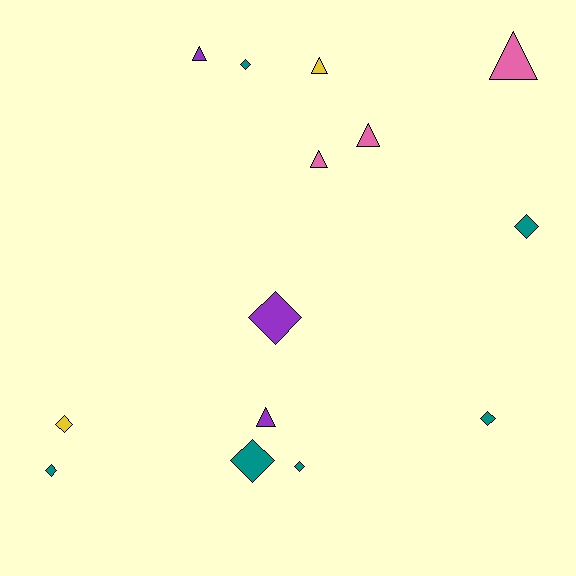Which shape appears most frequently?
Diamond, with 8 objects.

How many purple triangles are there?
There are 2 purple triangles.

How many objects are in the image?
There are 14 objects.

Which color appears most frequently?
Teal, with 6 objects.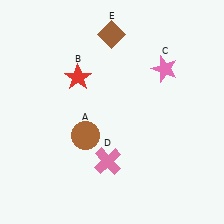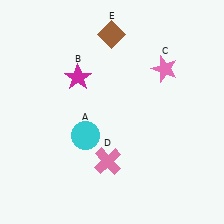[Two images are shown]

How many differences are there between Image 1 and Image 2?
There are 2 differences between the two images.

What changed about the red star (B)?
In Image 1, B is red. In Image 2, it changed to magenta.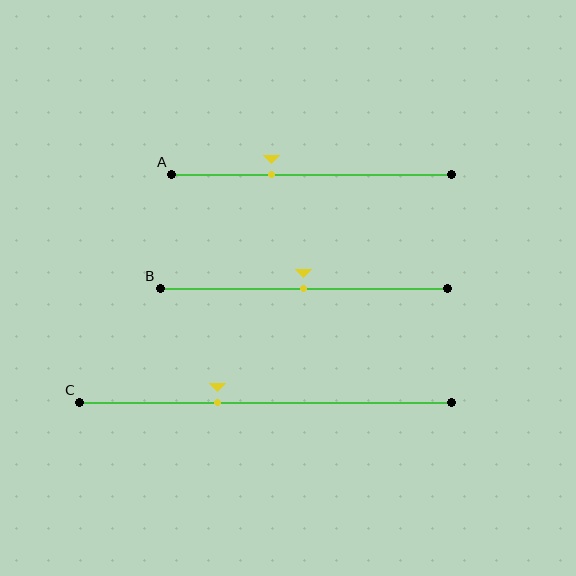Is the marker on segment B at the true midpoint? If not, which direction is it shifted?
Yes, the marker on segment B is at the true midpoint.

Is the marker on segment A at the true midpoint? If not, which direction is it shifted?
No, the marker on segment A is shifted to the left by about 15% of the segment length.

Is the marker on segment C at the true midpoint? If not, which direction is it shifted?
No, the marker on segment C is shifted to the left by about 13% of the segment length.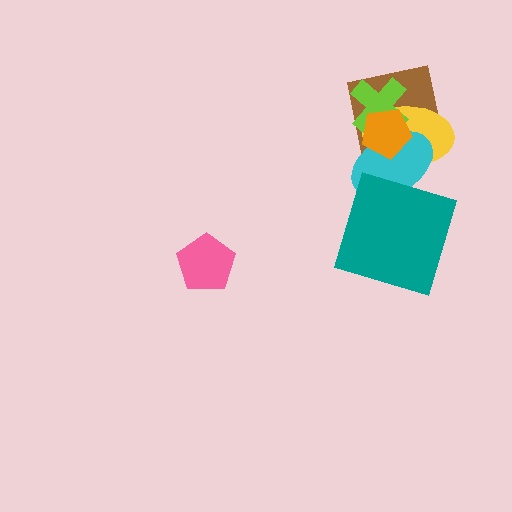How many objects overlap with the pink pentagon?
0 objects overlap with the pink pentagon.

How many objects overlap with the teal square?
1 object overlaps with the teal square.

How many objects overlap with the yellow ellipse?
4 objects overlap with the yellow ellipse.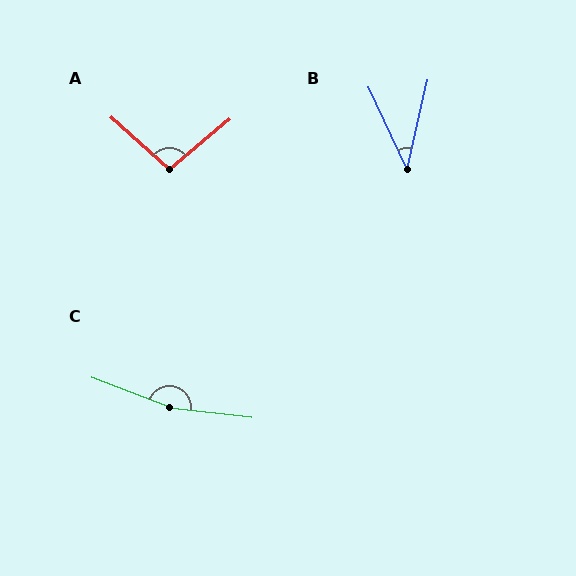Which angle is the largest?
C, at approximately 165 degrees.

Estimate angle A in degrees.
Approximately 98 degrees.